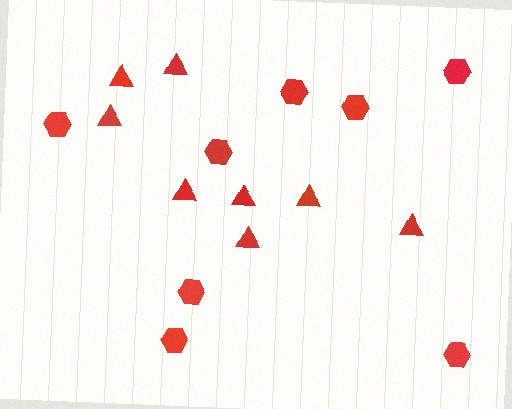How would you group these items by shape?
There are 2 groups: one group of hexagons (8) and one group of triangles (8).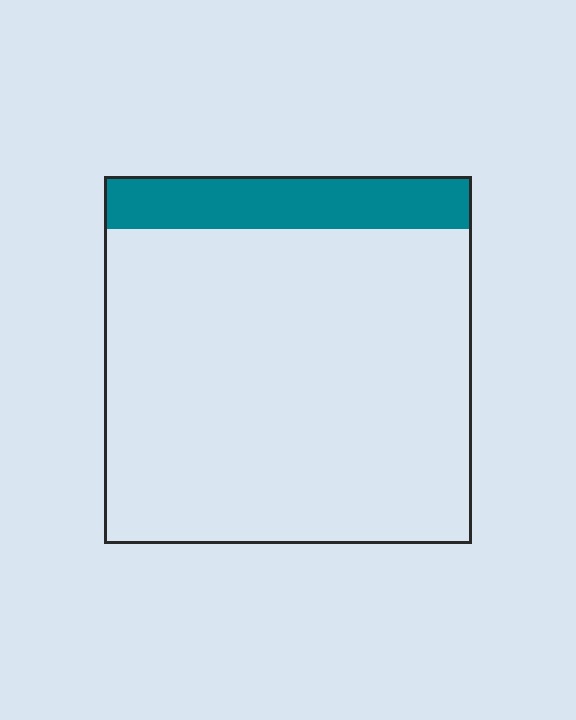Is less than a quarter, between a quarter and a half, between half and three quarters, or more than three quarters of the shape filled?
Less than a quarter.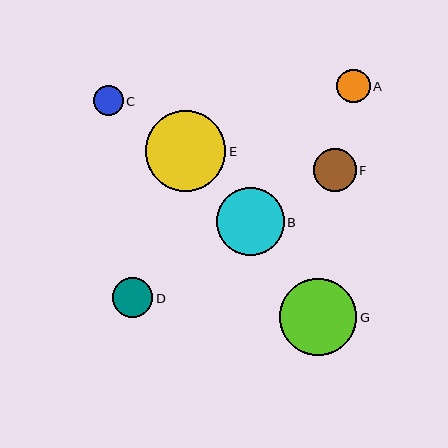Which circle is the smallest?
Circle C is the smallest with a size of approximately 29 pixels.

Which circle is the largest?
Circle E is the largest with a size of approximately 81 pixels.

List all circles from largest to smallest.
From largest to smallest: E, G, B, F, D, A, C.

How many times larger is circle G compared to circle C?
Circle G is approximately 2.6 times the size of circle C.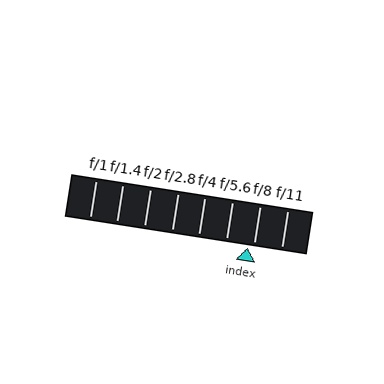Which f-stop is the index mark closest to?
The index mark is closest to f/8.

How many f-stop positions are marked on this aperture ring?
There are 8 f-stop positions marked.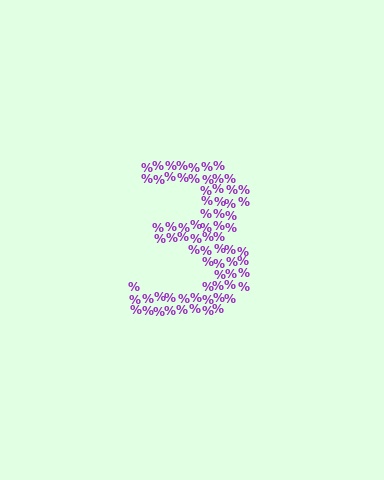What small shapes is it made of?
It is made of small percent signs.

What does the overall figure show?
The overall figure shows the digit 3.